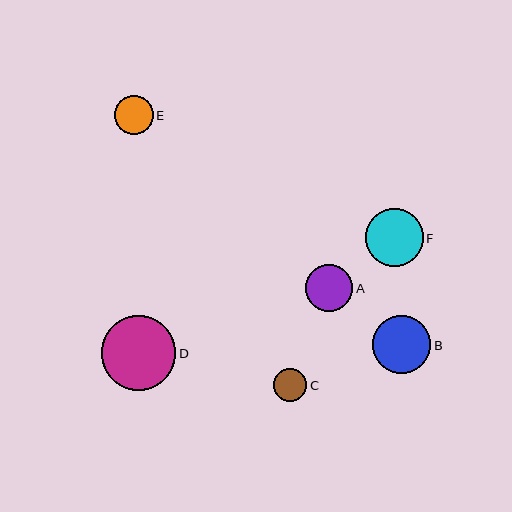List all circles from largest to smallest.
From largest to smallest: D, F, B, A, E, C.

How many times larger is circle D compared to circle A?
Circle D is approximately 1.6 times the size of circle A.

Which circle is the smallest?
Circle C is the smallest with a size of approximately 33 pixels.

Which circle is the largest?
Circle D is the largest with a size of approximately 75 pixels.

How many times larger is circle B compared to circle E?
Circle B is approximately 1.5 times the size of circle E.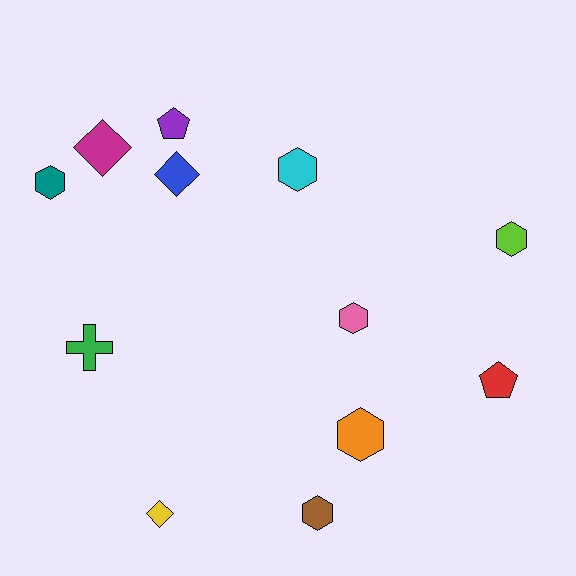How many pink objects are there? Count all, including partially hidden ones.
There is 1 pink object.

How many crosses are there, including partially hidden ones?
There is 1 cross.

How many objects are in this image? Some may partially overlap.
There are 12 objects.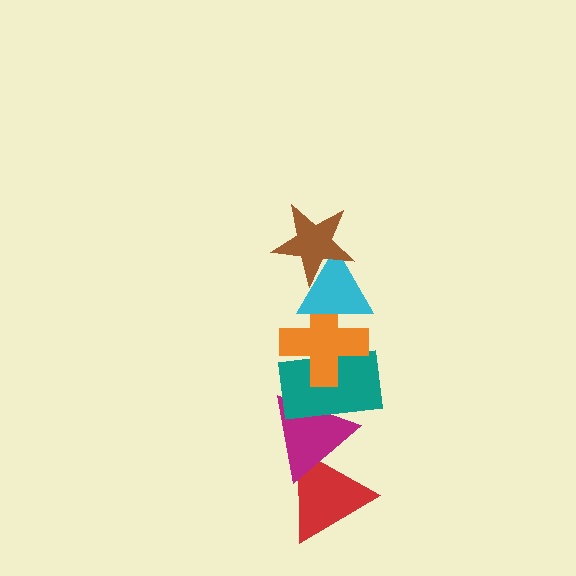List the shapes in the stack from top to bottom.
From top to bottom: the brown star, the cyan triangle, the orange cross, the teal rectangle, the magenta triangle, the red triangle.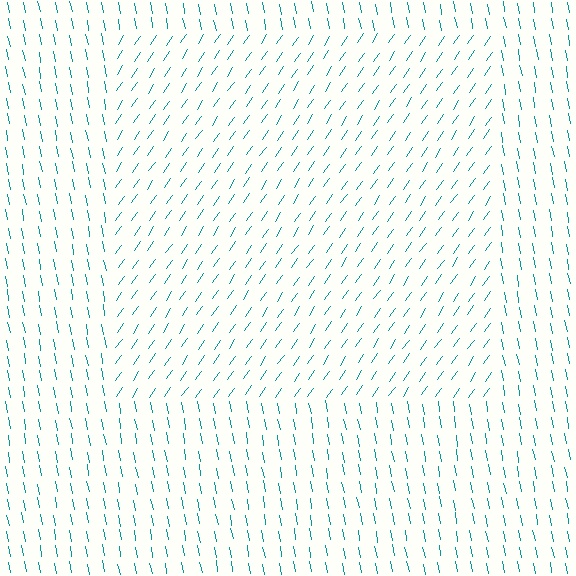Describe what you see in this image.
The image is filled with small teal line segments. A rectangle region in the image has lines oriented differently from the surrounding lines, creating a visible texture boundary.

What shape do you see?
I see a rectangle.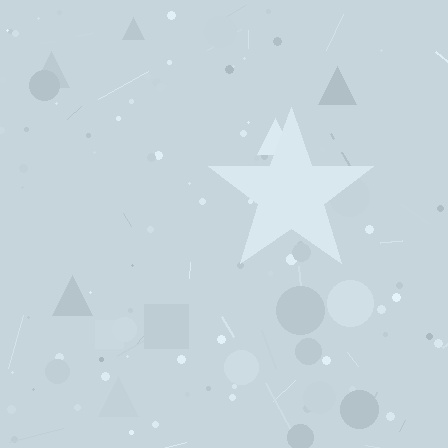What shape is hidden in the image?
A star is hidden in the image.